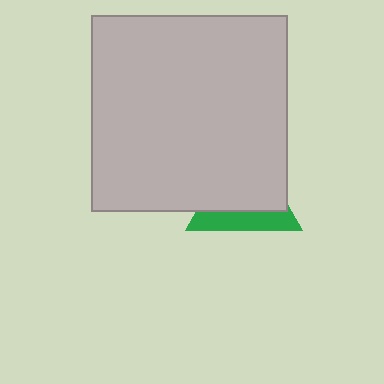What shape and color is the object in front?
The object in front is a light gray square.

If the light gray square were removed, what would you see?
You would see the complete green triangle.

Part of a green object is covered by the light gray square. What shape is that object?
It is a triangle.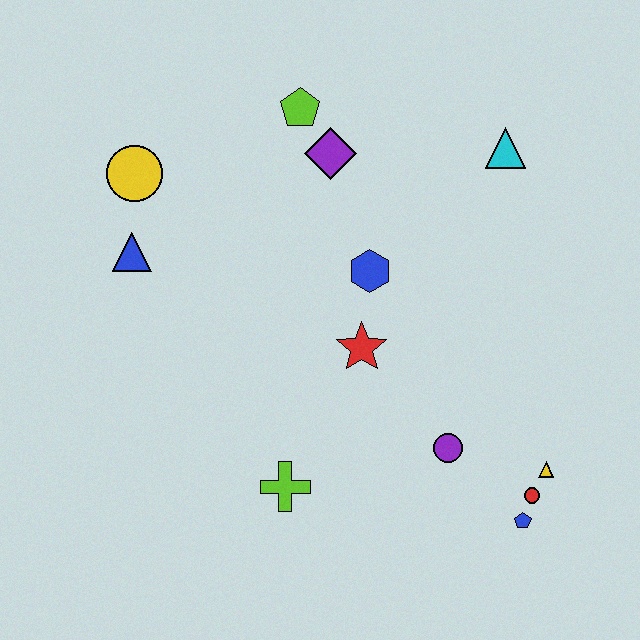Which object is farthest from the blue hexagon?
The blue pentagon is farthest from the blue hexagon.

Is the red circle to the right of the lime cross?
Yes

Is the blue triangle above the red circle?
Yes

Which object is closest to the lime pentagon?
The purple diamond is closest to the lime pentagon.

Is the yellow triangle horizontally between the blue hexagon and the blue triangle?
No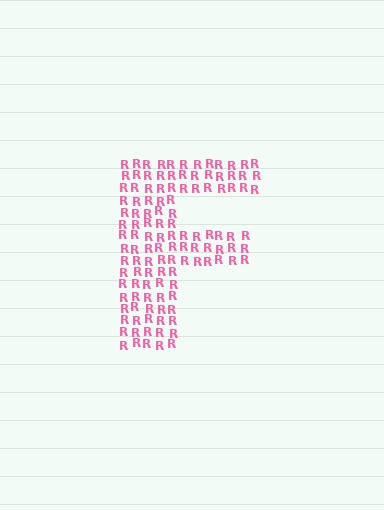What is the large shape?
The large shape is the letter F.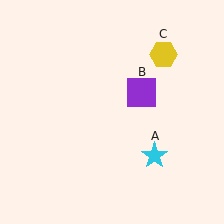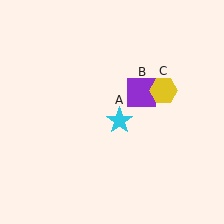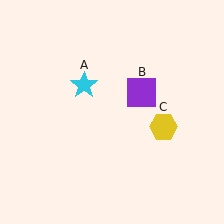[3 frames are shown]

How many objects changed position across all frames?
2 objects changed position: cyan star (object A), yellow hexagon (object C).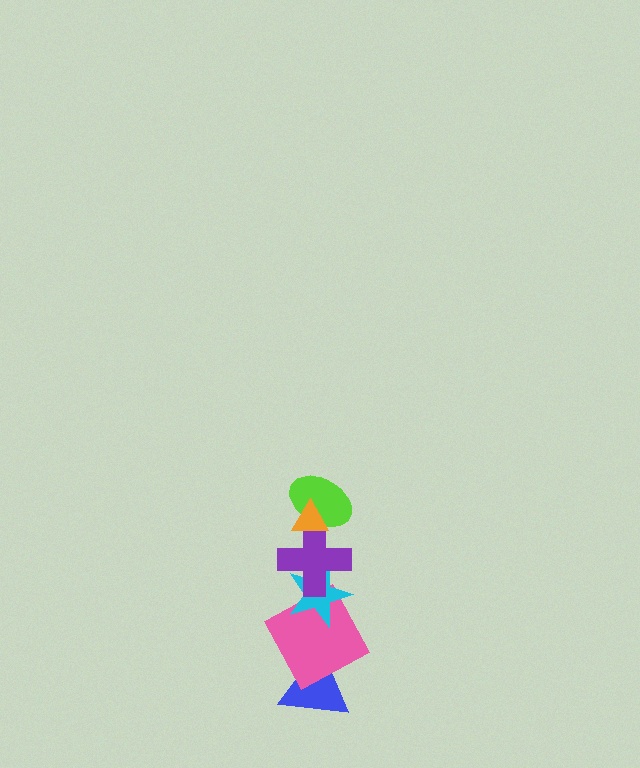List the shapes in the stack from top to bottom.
From top to bottom: the orange triangle, the lime ellipse, the purple cross, the cyan star, the pink square, the blue triangle.